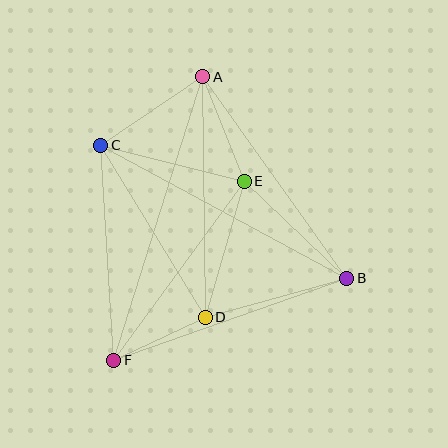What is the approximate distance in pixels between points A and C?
The distance between A and C is approximately 123 pixels.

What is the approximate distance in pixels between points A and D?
The distance between A and D is approximately 240 pixels.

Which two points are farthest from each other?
Points A and F are farthest from each other.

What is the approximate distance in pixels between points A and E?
The distance between A and E is approximately 113 pixels.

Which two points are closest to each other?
Points D and F are closest to each other.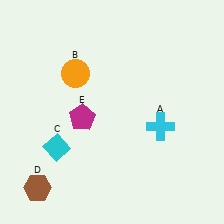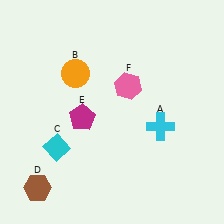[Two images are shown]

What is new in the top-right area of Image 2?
A pink hexagon (F) was added in the top-right area of Image 2.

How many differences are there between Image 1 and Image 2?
There is 1 difference between the two images.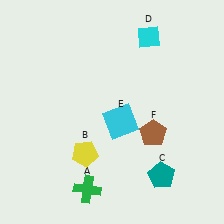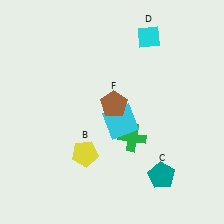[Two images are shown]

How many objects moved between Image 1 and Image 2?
2 objects moved between the two images.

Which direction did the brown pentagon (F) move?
The brown pentagon (F) moved left.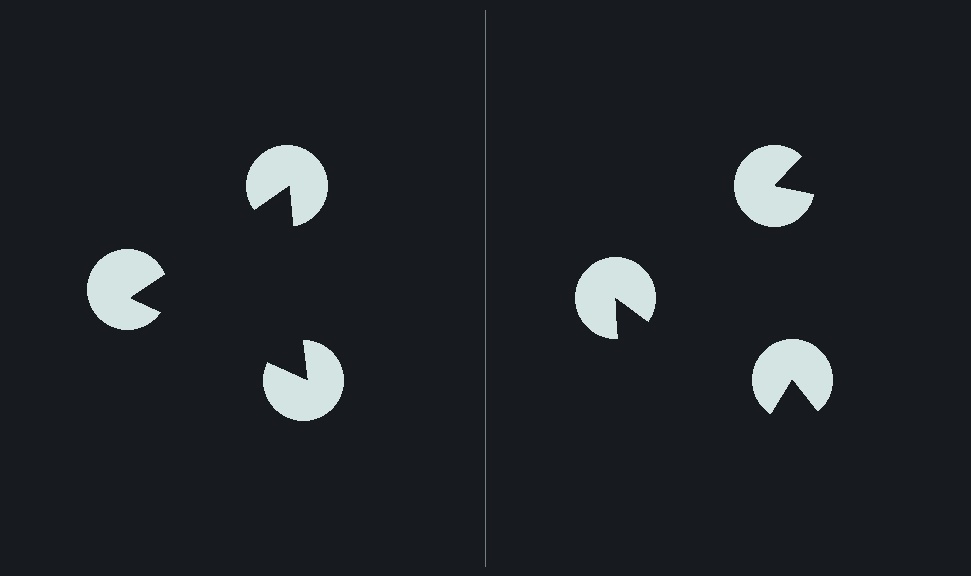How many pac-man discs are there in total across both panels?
6 — 3 on each side.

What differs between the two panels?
The pac-man discs are positioned identically on both sides; only the wedge orientations differ. On the left they align to a triangle; on the right they are misaligned.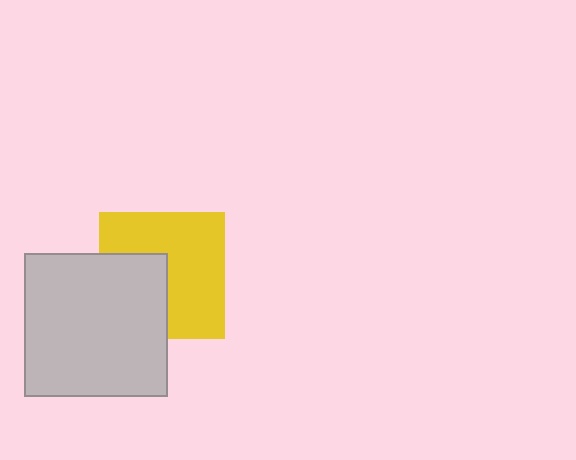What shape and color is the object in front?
The object in front is a light gray square.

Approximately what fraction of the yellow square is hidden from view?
Roughly 36% of the yellow square is hidden behind the light gray square.